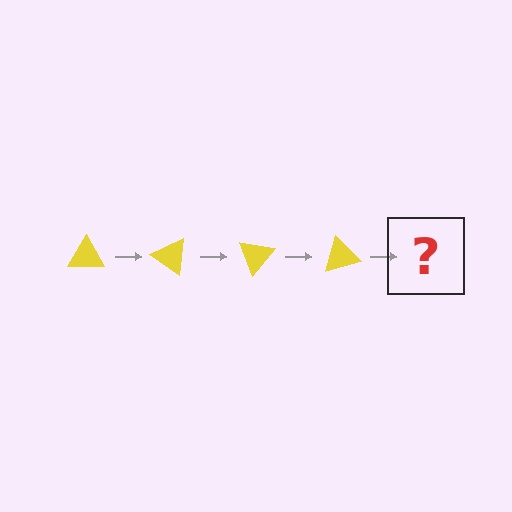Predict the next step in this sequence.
The next step is a yellow triangle rotated 140 degrees.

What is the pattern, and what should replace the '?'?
The pattern is that the triangle rotates 35 degrees each step. The '?' should be a yellow triangle rotated 140 degrees.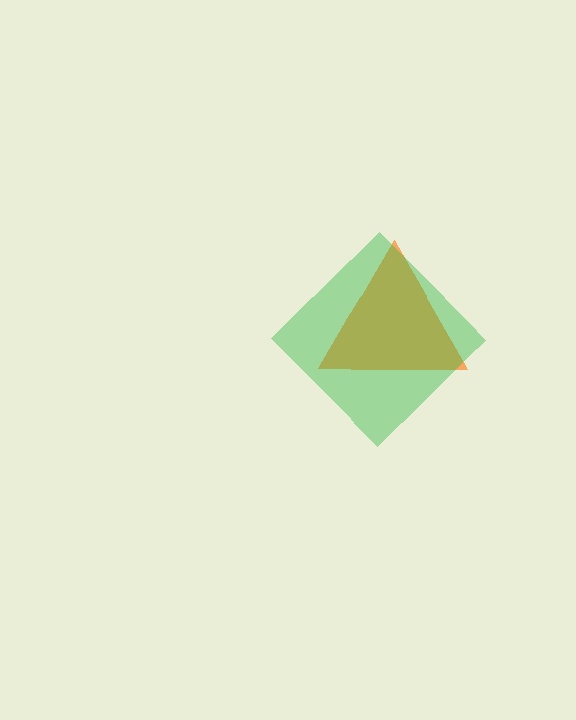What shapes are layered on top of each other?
The layered shapes are: an orange triangle, a green diamond.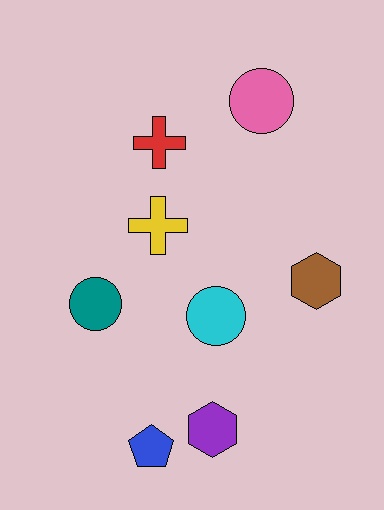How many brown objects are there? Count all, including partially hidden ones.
There is 1 brown object.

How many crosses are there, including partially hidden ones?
There are 2 crosses.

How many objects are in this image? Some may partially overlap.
There are 8 objects.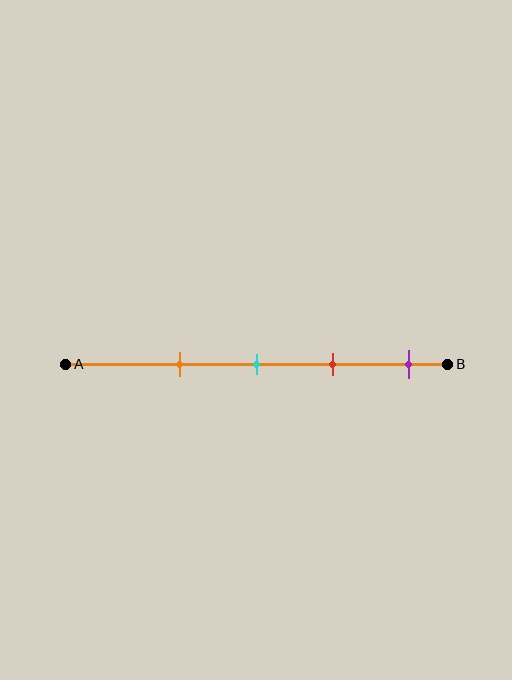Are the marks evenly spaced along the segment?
Yes, the marks are approximately evenly spaced.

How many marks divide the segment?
There are 4 marks dividing the segment.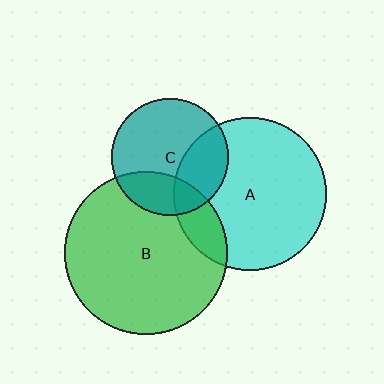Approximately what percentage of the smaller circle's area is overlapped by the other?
Approximately 30%.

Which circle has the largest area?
Circle B (green).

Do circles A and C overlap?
Yes.